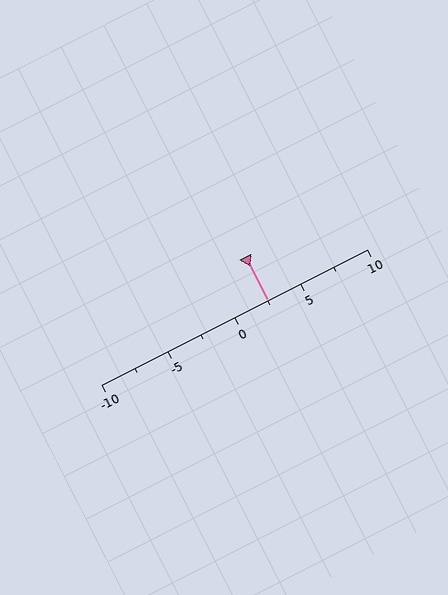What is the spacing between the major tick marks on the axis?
The major ticks are spaced 5 apart.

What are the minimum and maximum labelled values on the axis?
The axis runs from -10 to 10.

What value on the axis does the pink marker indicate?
The marker indicates approximately 2.5.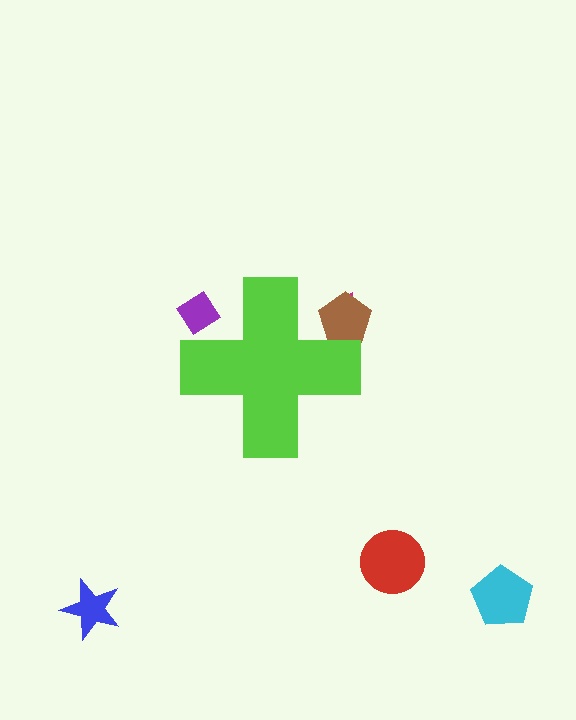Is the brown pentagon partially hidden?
Yes, the brown pentagon is partially hidden behind the lime cross.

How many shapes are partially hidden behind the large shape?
3 shapes are partially hidden.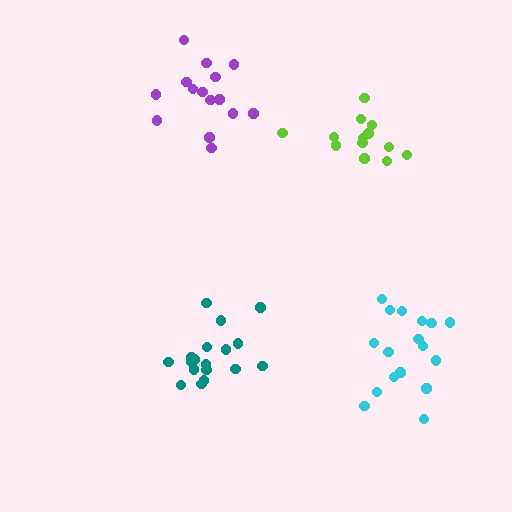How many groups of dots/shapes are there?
There are 4 groups.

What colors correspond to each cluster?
The clusters are colored: teal, cyan, purple, lime.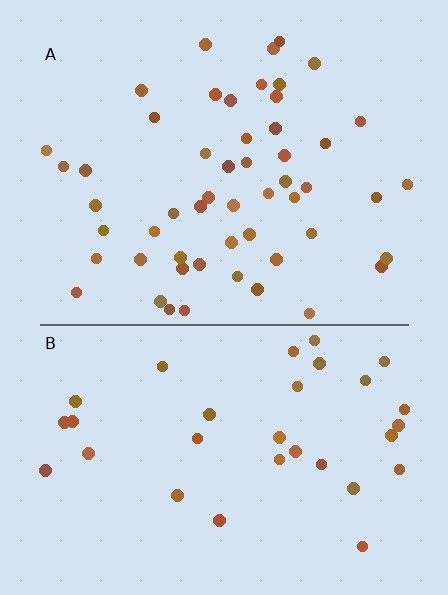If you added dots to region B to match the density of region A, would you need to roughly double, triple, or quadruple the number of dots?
Approximately double.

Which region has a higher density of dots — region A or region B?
A (the top).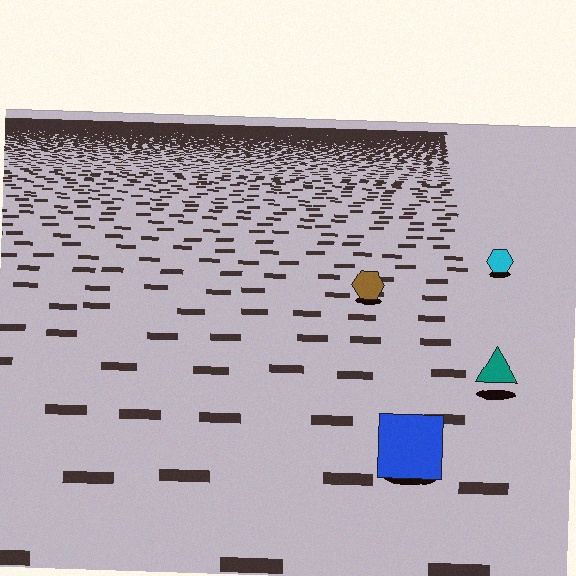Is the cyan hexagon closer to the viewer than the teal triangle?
No. The teal triangle is closer — you can tell from the texture gradient: the ground texture is coarser near it.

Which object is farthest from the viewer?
The cyan hexagon is farthest from the viewer. It appears smaller and the ground texture around it is denser.